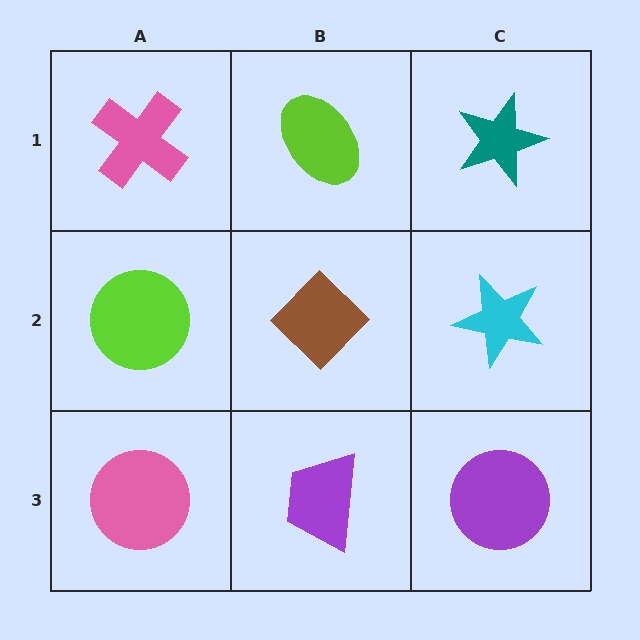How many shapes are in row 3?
3 shapes.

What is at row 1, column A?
A pink cross.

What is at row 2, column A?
A lime circle.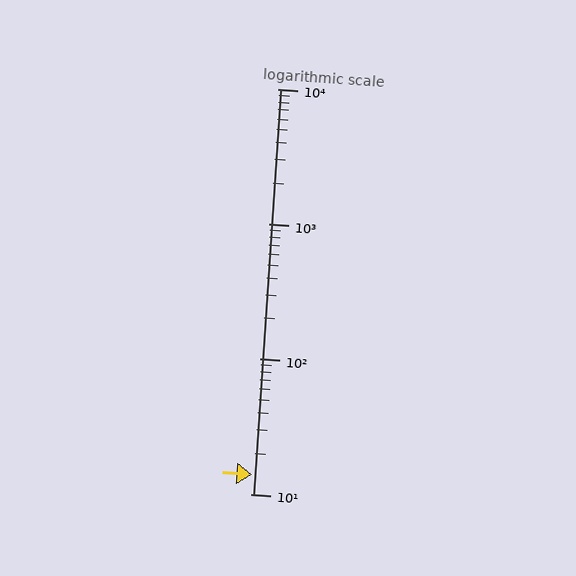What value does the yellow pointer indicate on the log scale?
The pointer indicates approximately 14.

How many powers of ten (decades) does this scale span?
The scale spans 3 decades, from 10 to 10000.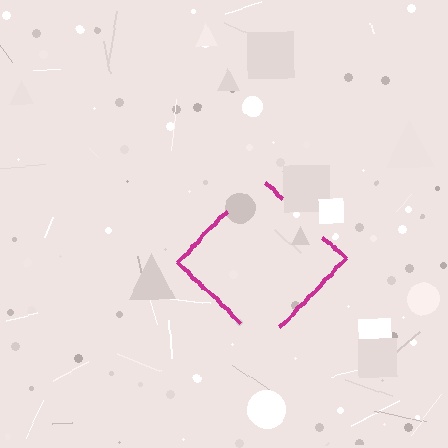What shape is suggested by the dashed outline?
The dashed outline suggests a diamond.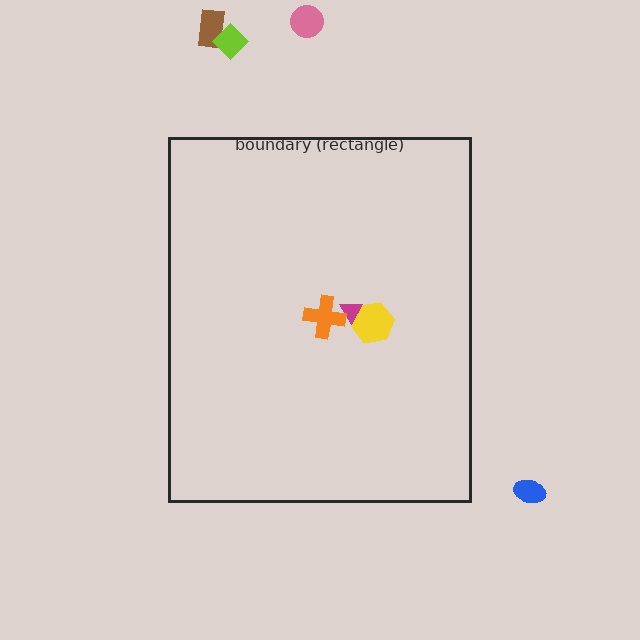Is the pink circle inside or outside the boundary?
Outside.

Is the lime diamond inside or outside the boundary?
Outside.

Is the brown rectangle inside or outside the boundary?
Outside.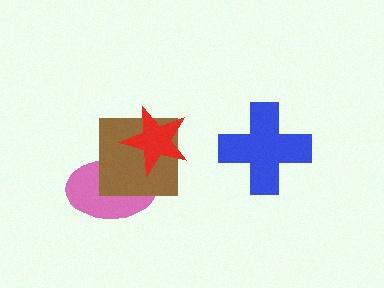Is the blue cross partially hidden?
No, no other shape covers it.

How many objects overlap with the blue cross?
0 objects overlap with the blue cross.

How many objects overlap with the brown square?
2 objects overlap with the brown square.